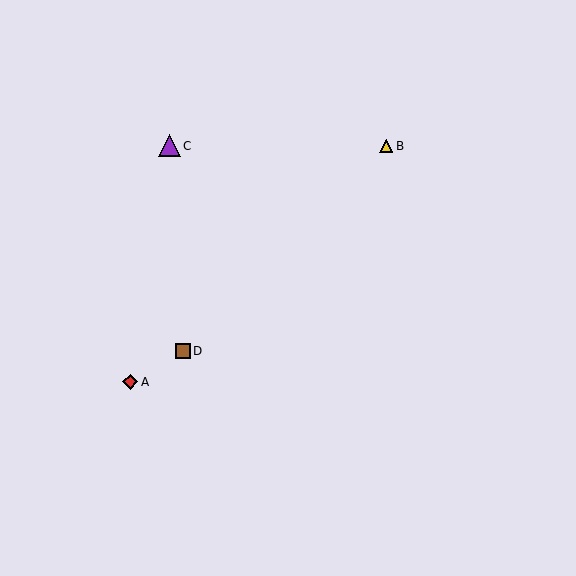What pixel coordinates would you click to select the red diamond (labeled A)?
Click at (130, 382) to select the red diamond A.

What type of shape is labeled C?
Shape C is a purple triangle.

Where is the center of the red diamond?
The center of the red diamond is at (130, 382).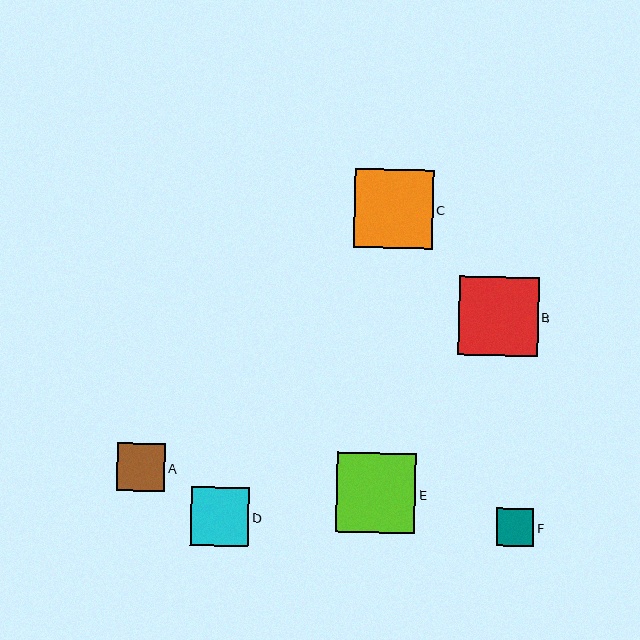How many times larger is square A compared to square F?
Square A is approximately 1.3 times the size of square F.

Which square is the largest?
Square B is the largest with a size of approximately 79 pixels.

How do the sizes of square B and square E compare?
Square B and square E are approximately the same size.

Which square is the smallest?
Square F is the smallest with a size of approximately 38 pixels.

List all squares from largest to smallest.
From largest to smallest: B, E, C, D, A, F.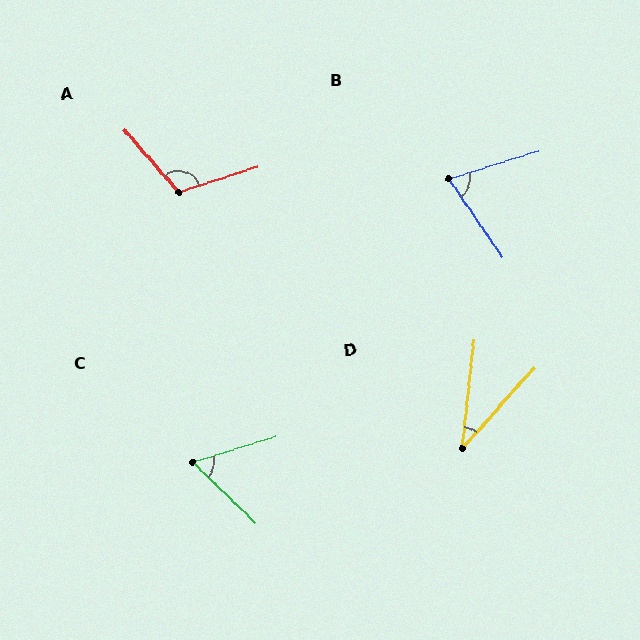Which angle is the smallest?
D, at approximately 36 degrees.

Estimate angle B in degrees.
Approximately 73 degrees.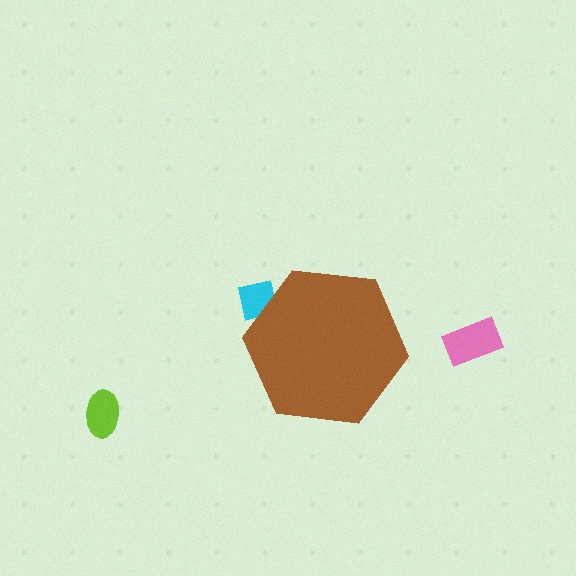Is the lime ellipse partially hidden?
No, the lime ellipse is fully visible.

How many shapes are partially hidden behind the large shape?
1 shape is partially hidden.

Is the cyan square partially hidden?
Yes, the cyan square is partially hidden behind the brown hexagon.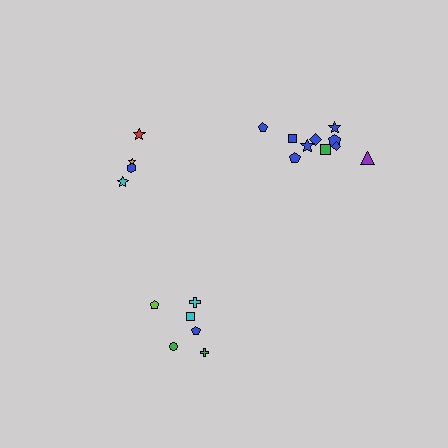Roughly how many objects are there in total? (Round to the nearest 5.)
Roughly 20 objects in total.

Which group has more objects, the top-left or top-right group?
The top-right group.